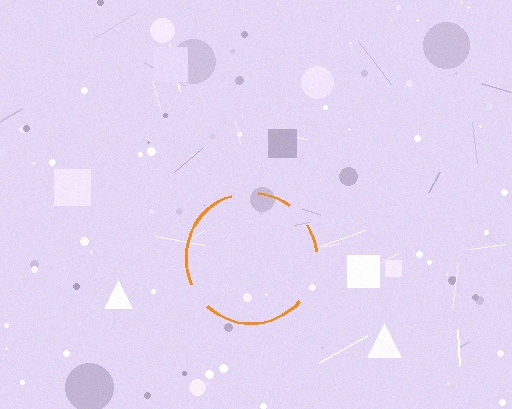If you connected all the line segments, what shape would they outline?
They would outline a circle.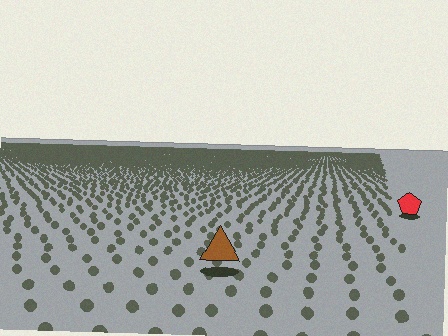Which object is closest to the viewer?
The brown triangle is closest. The texture marks near it are larger and more spread out.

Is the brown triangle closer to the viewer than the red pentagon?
Yes. The brown triangle is closer — you can tell from the texture gradient: the ground texture is coarser near it.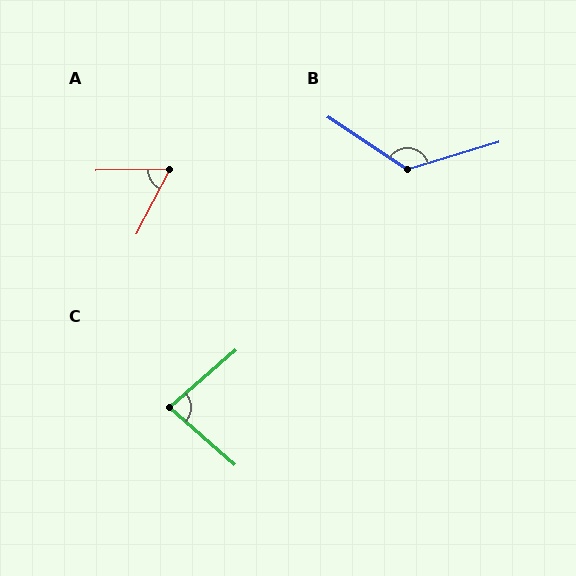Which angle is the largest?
B, at approximately 130 degrees.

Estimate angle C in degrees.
Approximately 82 degrees.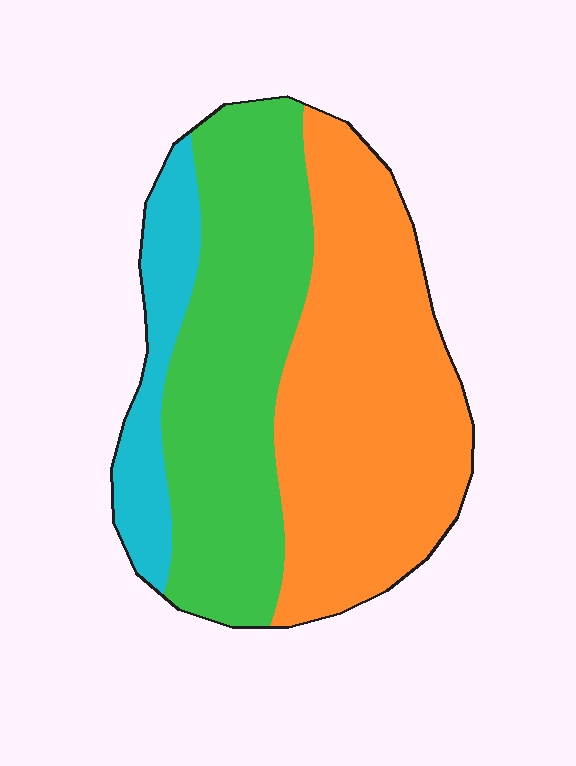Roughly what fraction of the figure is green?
Green covers around 40% of the figure.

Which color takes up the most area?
Orange, at roughly 45%.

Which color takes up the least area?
Cyan, at roughly 15%.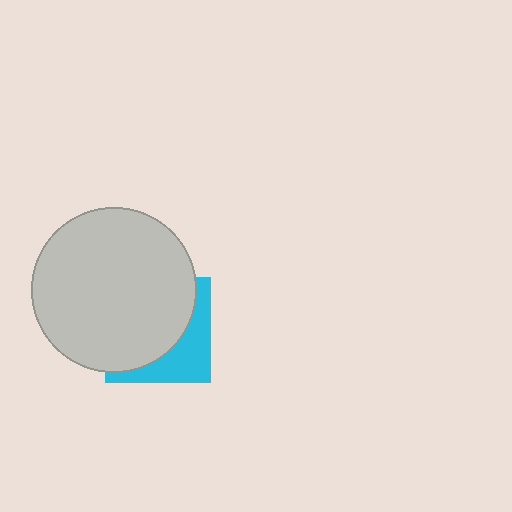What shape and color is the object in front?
The object in front is a light gray circle.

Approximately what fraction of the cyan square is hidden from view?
Roughly 65% of the cyan square is hidden behind the light gray circle.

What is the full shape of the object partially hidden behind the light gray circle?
The partially hidden object is a cyan square.